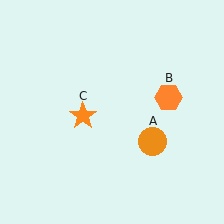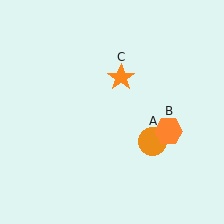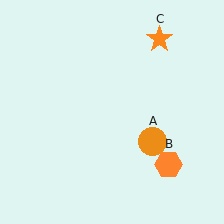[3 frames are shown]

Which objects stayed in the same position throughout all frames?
Orange circle (object A) remained stationary.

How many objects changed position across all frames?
2 objects changed position: orange hexagon (object B), orange star (object C).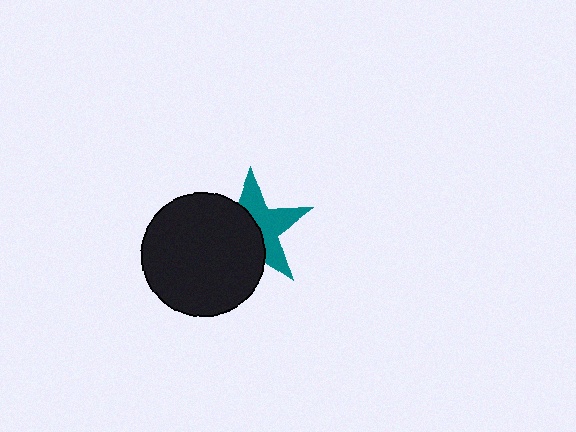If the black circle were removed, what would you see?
You would see the complete teal star.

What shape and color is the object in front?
The object in front is a black circle.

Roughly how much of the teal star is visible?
About half of it is visible (roughly 49%).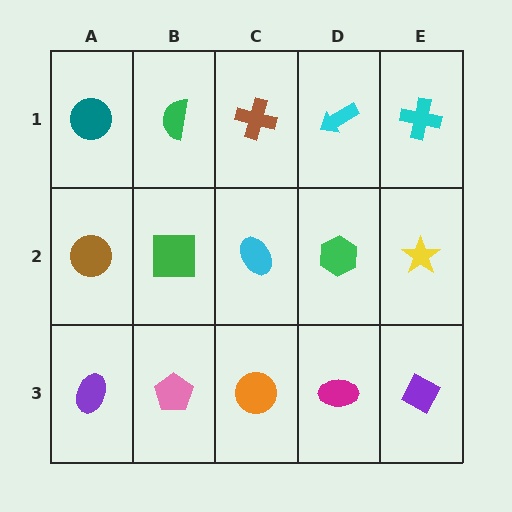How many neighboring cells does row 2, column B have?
4.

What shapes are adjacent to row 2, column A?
A teal circle (row 1, column A), a purple ellipse (row 3, column A), a green square (row 2, column B).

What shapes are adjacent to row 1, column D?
A green hexagon (row 2, column D), a brown cross (row 1, column C), a cyan cross (row 1, column E).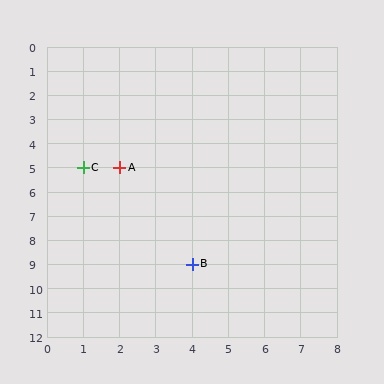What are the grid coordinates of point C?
Point C is at grid coordinates (1, 5).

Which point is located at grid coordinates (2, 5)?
Point A is at (2, 5).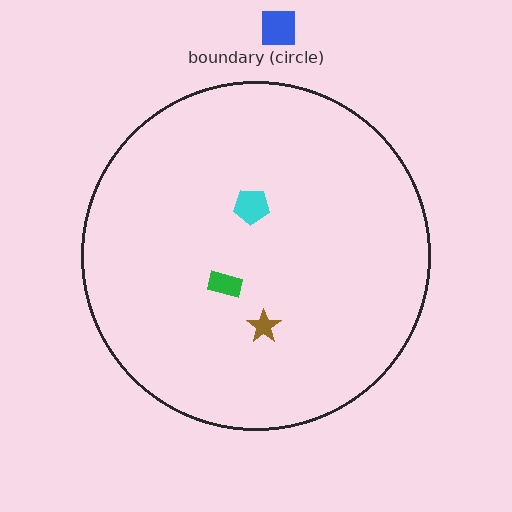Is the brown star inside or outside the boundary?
Inside.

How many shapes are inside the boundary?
3 inside, 1 outside.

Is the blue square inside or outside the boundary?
Outside.